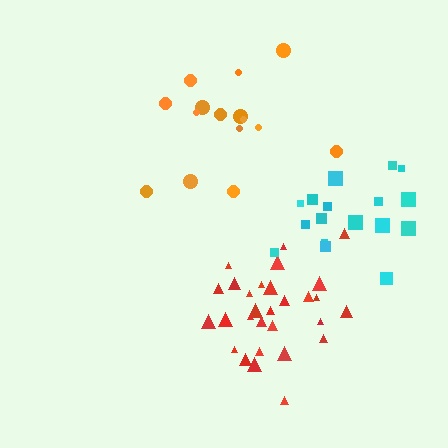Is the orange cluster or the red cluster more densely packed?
Red.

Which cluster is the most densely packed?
Red.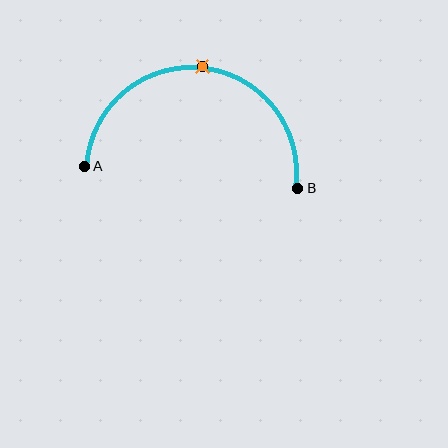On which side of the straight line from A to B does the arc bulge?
The arc bulges above the straight line connecting A and B.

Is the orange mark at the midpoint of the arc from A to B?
Yes. The orange mark lies on the arc at equal arc-length from both A and B — it is the arc midpoint.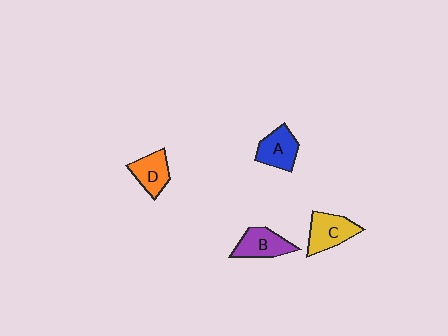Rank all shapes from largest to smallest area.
From largest to smallest: C (yellow), B (purple), A (blue), D (orange).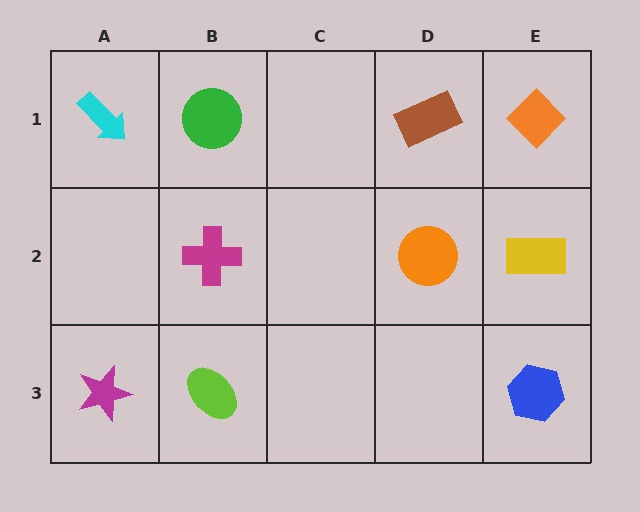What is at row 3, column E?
A blue hexagon.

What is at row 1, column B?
A green circle.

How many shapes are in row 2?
3 shapes.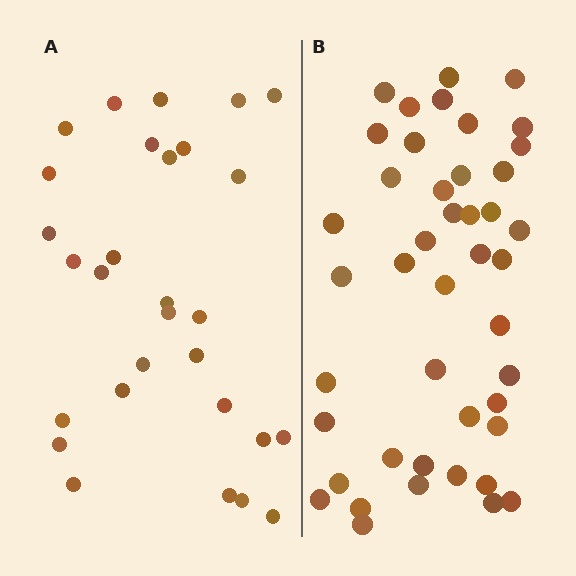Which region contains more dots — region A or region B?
Region B (the right region) has more dots.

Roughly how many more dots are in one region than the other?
Region B has approximately 15 more dots than region A.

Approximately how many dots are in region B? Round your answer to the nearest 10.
About 40 dots. (The exact count is 44, which rounds to 40.)